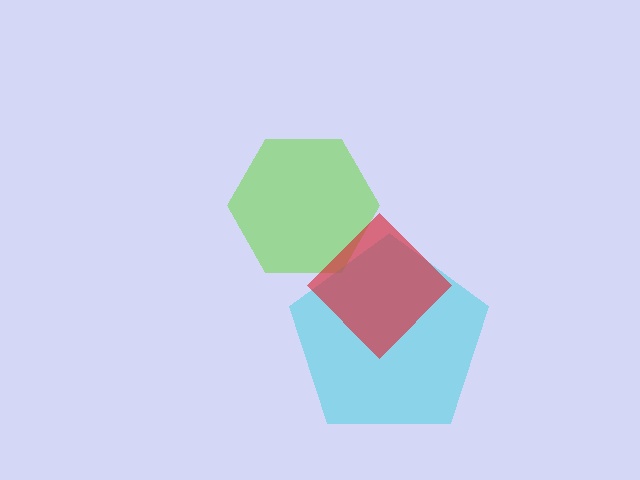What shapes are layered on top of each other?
The layered shapes are: a lime hexagon, a cyan pentagon, a red diamond.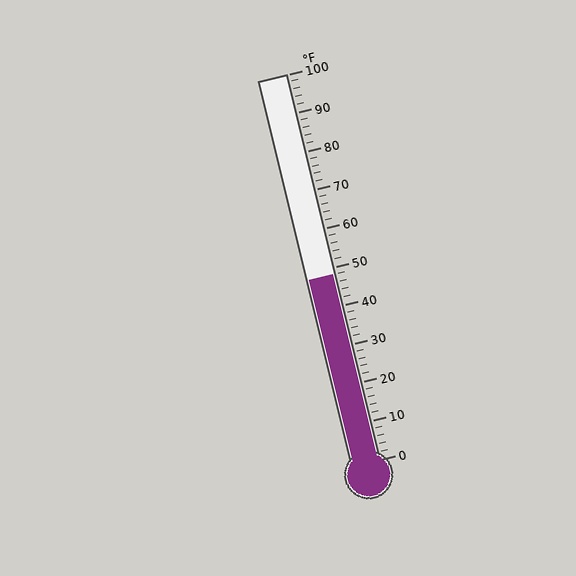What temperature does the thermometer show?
The thermometer shows approximately 48°F.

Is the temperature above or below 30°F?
The temperature is above 30°F.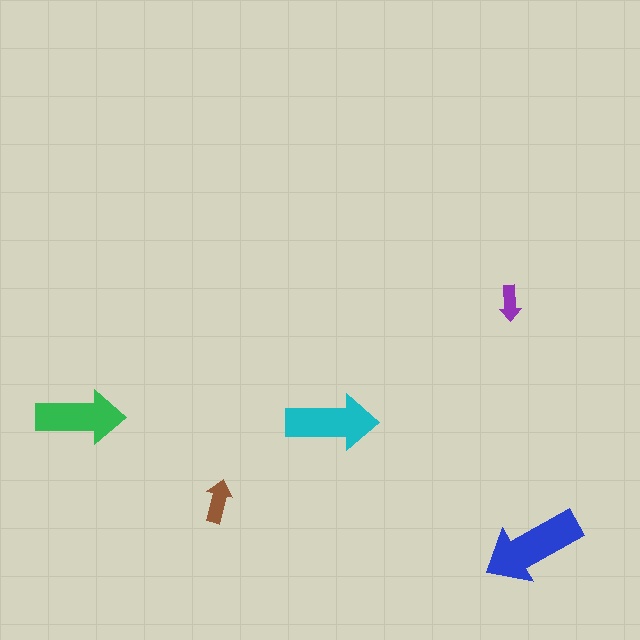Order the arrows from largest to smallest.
the blue one, the cyan one, the green one, the brown one, the purple one.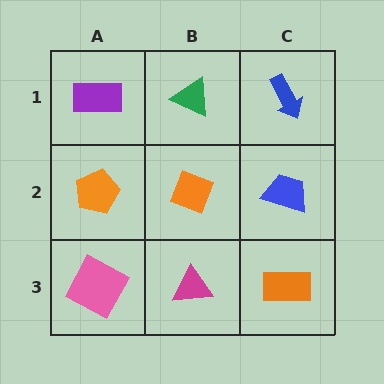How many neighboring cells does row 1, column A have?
2.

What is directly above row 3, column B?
An orange diamond.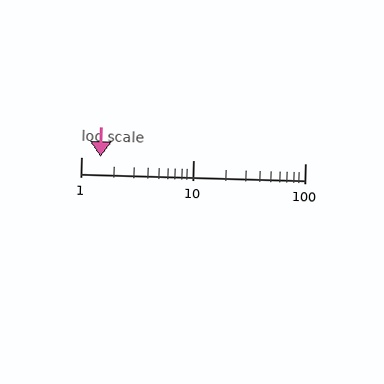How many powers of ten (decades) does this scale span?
The scale spans 2 decades, from 1 to 100.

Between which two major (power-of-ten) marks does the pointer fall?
The pointer is between 1 and 10.